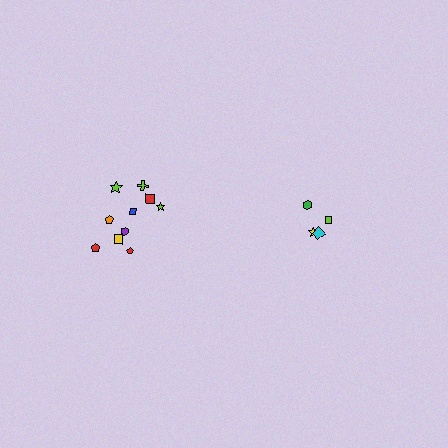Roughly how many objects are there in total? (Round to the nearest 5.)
Roughly 15 objects in total.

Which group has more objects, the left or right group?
The left group.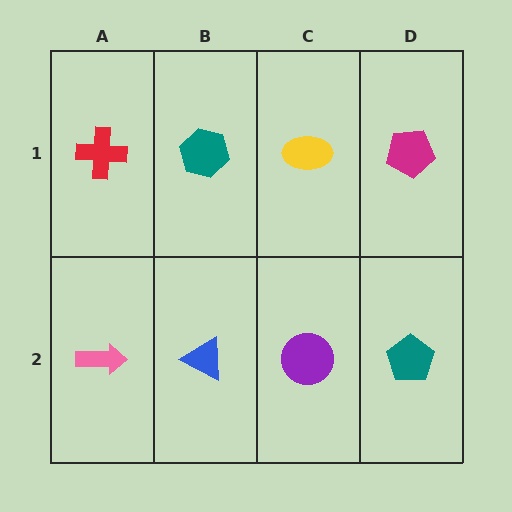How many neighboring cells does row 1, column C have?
3.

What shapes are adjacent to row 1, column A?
A pink arrow (row 2, column A), a teal hexagon (row 1, column B).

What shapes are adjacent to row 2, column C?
A yellow ellipse (row 1, column C), a blue triangle (row 2, column B), a teal pentagon (row 2, column D).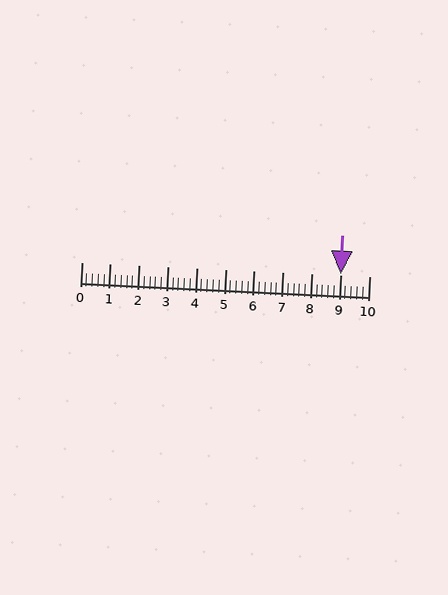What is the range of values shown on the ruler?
The ruler shows values from 0 to 10.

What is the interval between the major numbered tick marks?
The major tick marks are spaced 1 units apart.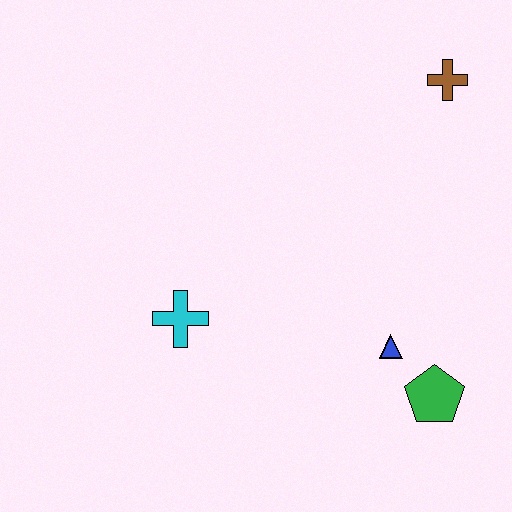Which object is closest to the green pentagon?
The blue triangle is closest to the green pentagon.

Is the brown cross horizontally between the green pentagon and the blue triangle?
No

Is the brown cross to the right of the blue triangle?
Yes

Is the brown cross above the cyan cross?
Yes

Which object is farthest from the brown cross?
The cyan cross is farthest from the brown cross.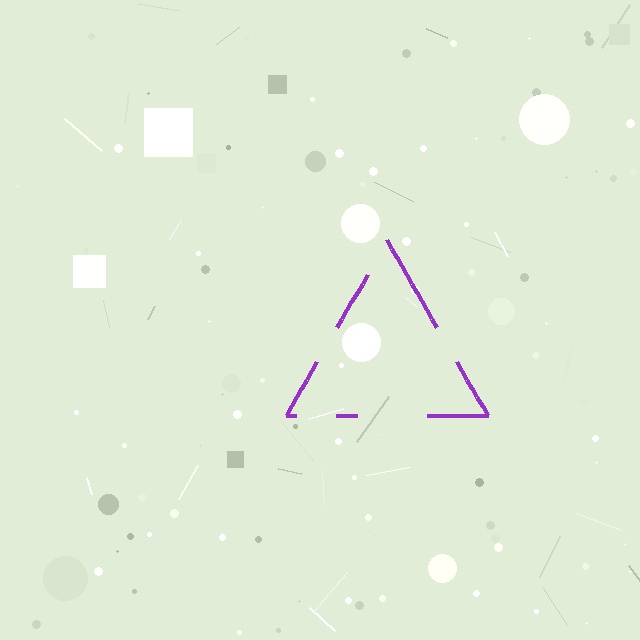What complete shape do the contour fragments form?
The contour fragments form a triangle.